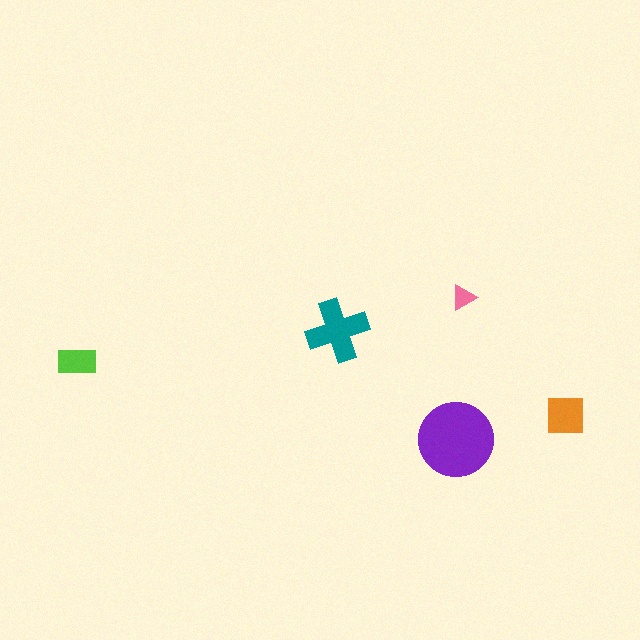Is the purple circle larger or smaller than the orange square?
Larger.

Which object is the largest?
The purple circle.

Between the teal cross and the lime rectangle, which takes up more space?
The teal cross.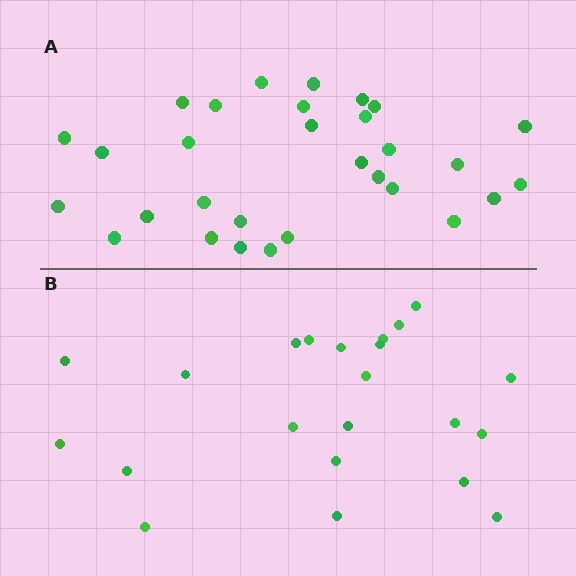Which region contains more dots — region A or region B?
Region A (the top region) has more dots.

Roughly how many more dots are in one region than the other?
Region A has roughly 8 or so more dots than region B.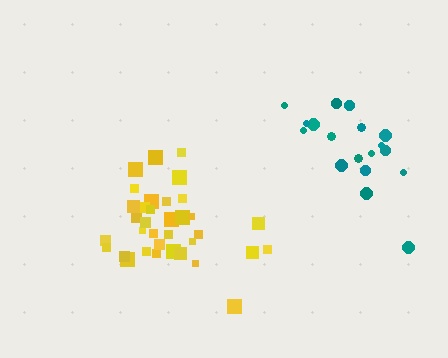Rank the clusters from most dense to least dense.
yellow, teal.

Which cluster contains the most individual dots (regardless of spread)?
Yellow (35).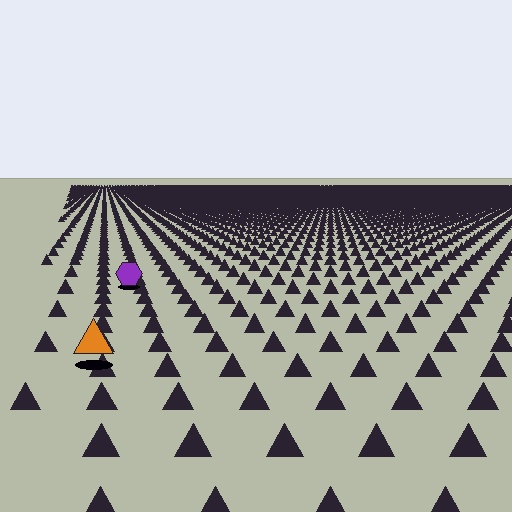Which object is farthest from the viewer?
The purple hexagon is farthest from the viewer. It appears smaller and the ground texture around it is denser.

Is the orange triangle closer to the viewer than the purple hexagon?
Yes. The orange triangle is closer — you can tell from the texture gradient: the ground texture is coarser near it.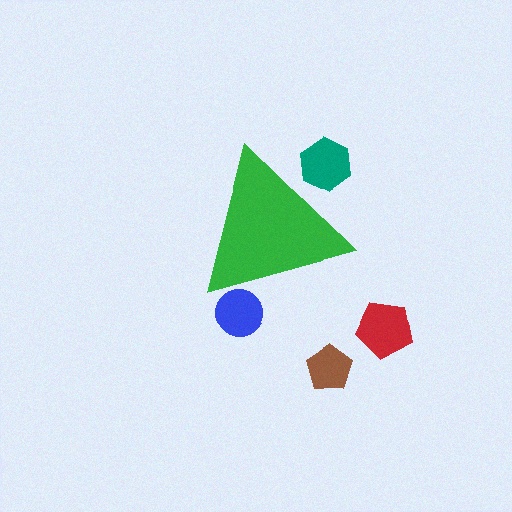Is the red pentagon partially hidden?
No, the red pentagon is fully visible.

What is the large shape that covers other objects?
A green triangle.